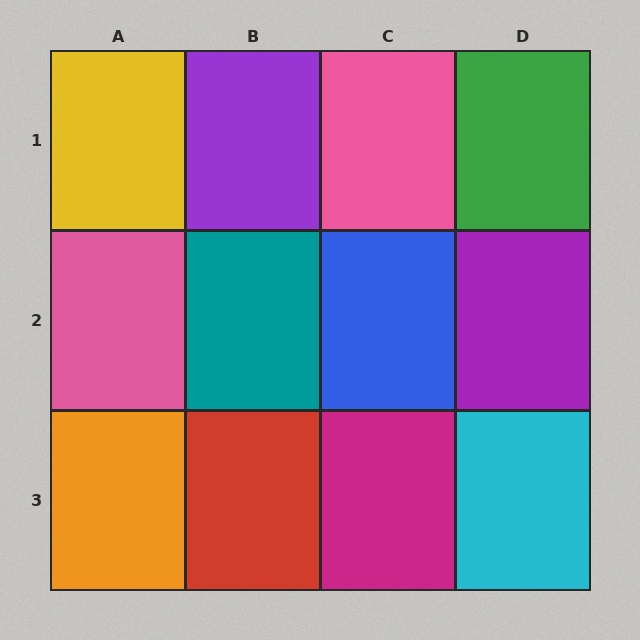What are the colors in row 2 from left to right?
Pink, teal, blue, purple.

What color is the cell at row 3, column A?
Orange.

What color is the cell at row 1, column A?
Yellow.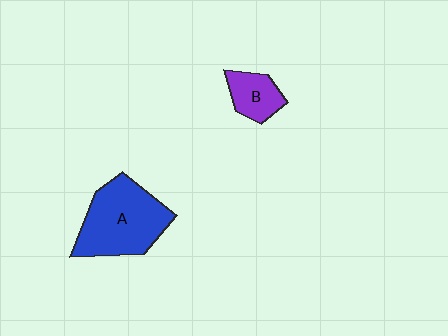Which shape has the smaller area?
Shape B (purple).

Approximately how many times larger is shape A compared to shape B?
Approximately 2.5 times.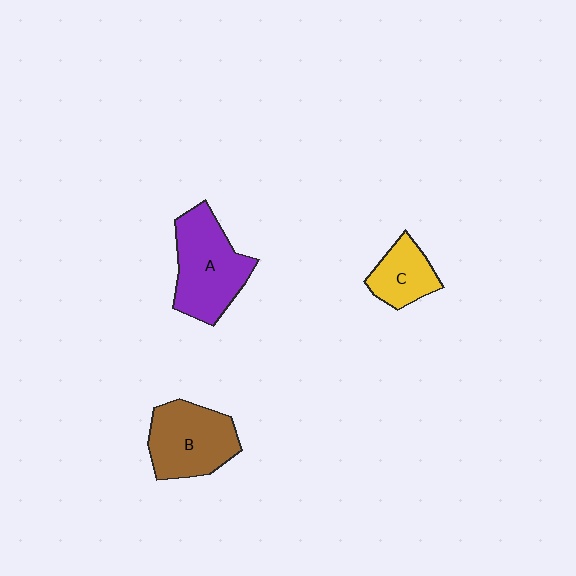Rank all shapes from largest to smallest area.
From largest to smallest: A (purple), B (brown), C (yellow).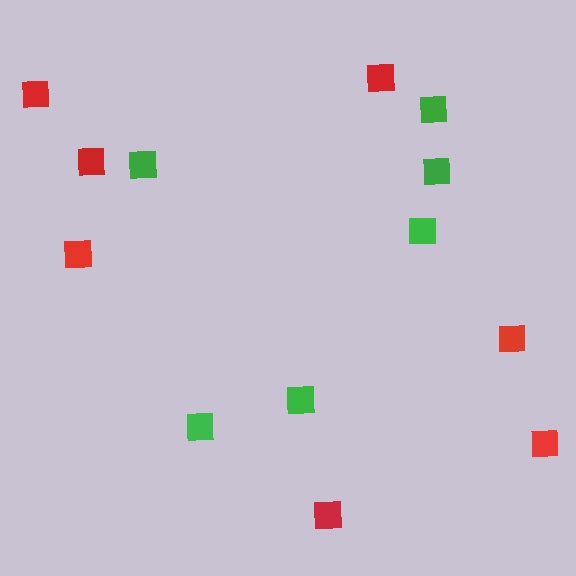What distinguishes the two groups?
There are 2 groups: one group of red squares (7) and one group of green squares (6).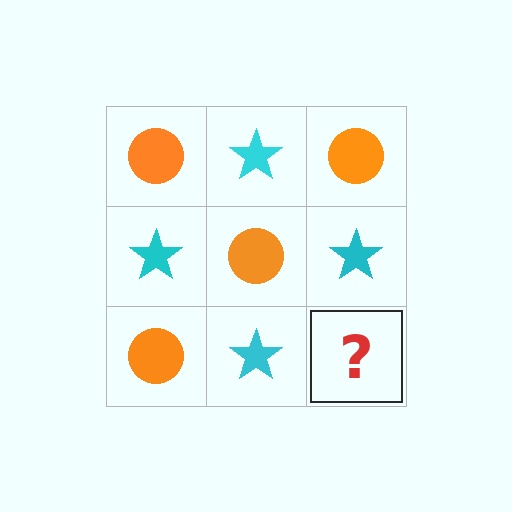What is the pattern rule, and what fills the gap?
The rule is that it alternates orange circle and cyan star in a checkerboard pattern. The gap should be filled with an orange circle.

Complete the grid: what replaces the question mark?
The question mark should be replaced with an orange circle.